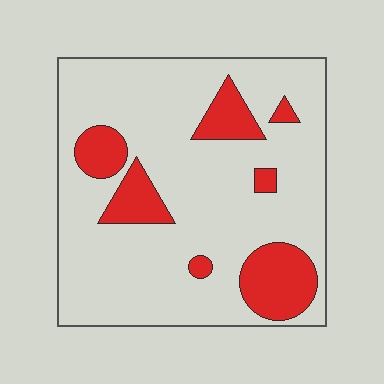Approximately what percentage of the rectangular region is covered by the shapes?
Approximately 20%.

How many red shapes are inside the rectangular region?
7.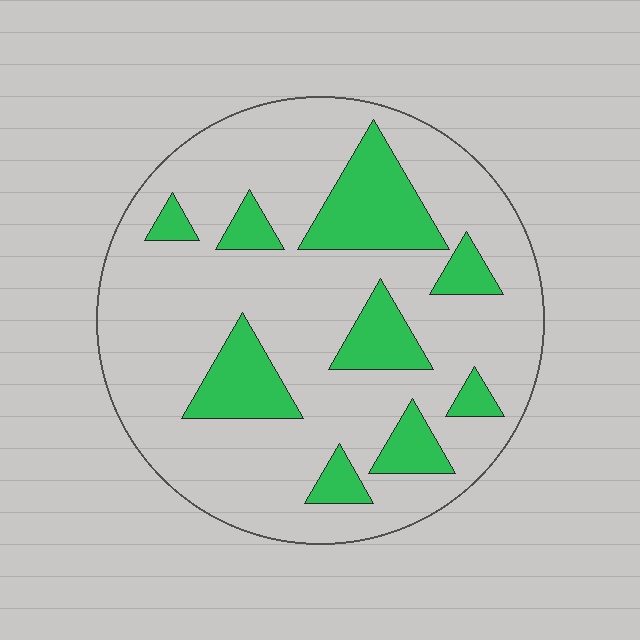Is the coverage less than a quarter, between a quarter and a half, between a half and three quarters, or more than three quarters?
Less than a quarter.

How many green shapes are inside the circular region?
9.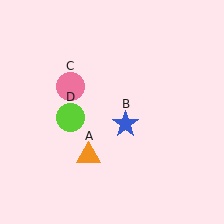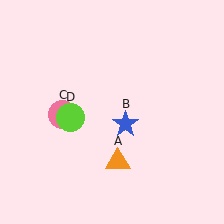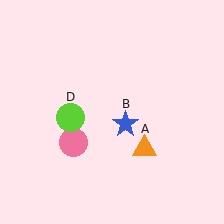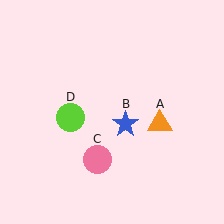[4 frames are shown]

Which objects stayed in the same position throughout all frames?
Blue star (object B) and lime circle (object D) remained stationary.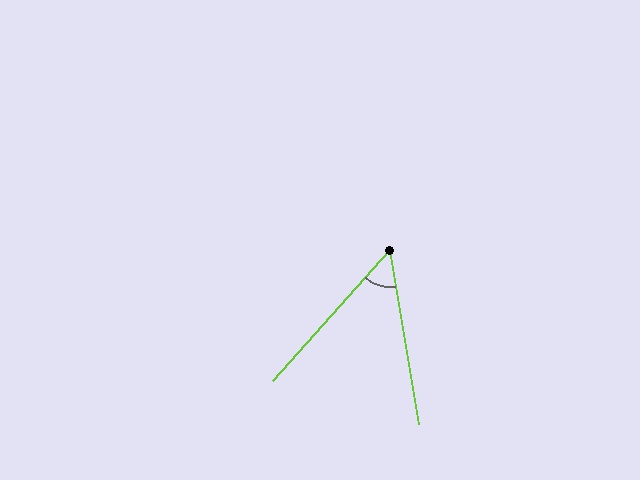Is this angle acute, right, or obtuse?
It is acute.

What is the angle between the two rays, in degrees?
Approximately 51 degrees.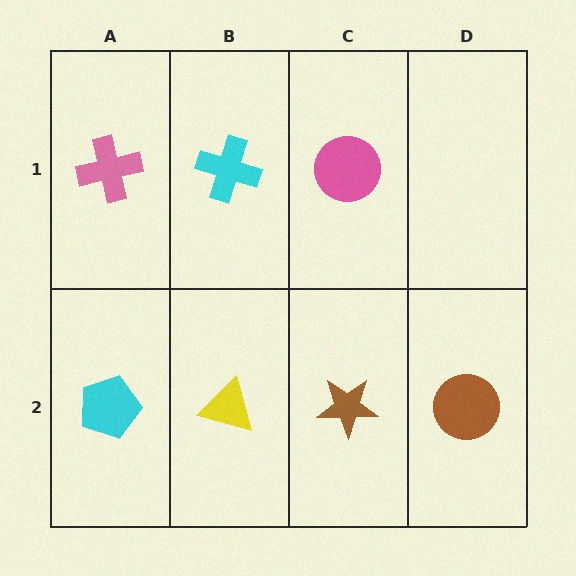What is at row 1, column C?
A pink circle.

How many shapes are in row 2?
4 shapes.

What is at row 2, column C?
A brown star.